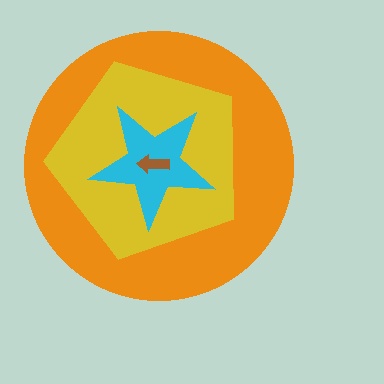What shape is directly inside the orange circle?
The yellow pentagon.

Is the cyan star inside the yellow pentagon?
Yes.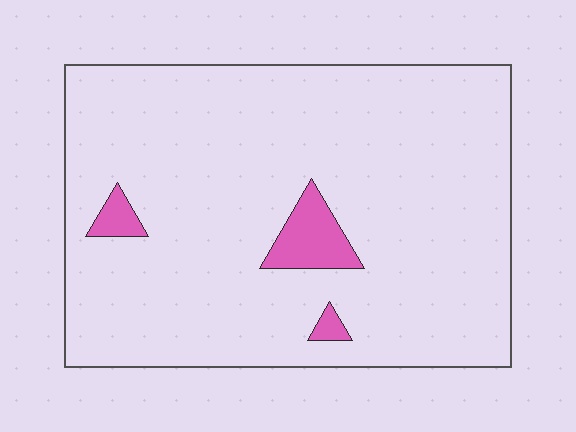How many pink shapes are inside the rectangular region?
3.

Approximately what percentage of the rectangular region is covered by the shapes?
Approximately 5%.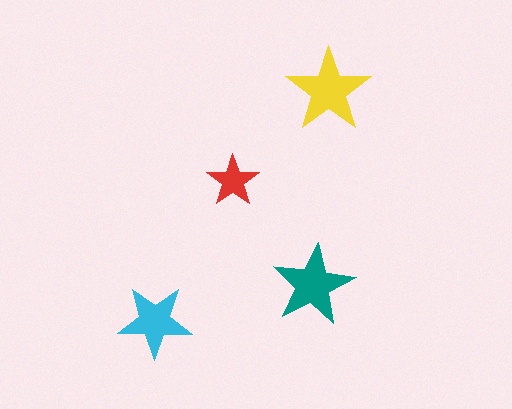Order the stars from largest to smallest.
the yellow one, the teal one, the cyan one, the red one.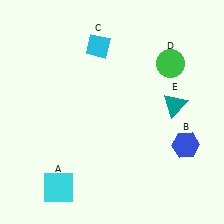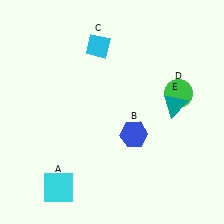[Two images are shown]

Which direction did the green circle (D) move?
The green circle (D) moved down.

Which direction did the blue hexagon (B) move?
The blue hexagon (B) moved left.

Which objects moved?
The objects that moved are: the blue hexagon (B), the green circle (D).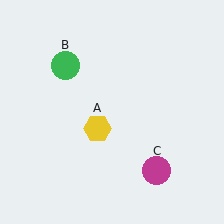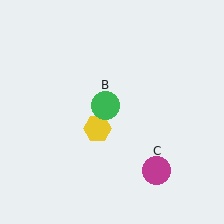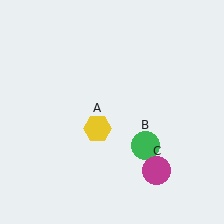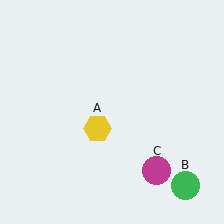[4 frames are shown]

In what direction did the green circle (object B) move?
The green circle (object B) moved down and to the right.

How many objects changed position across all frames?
1 object changed position: green circle (object B).